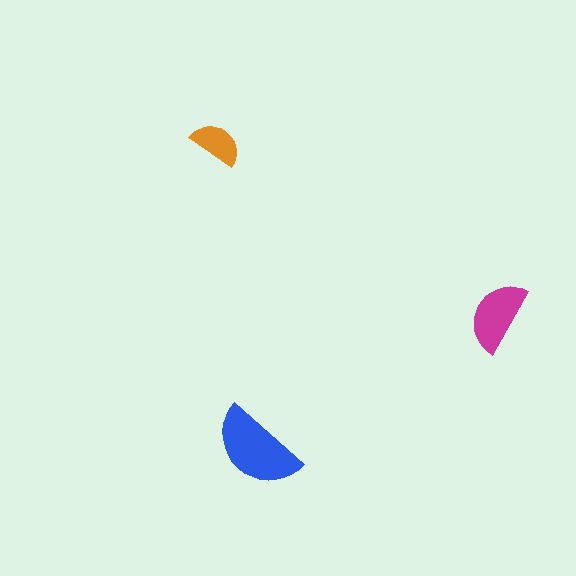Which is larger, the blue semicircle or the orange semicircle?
The blue one.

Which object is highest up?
The orange semicircle is topmost.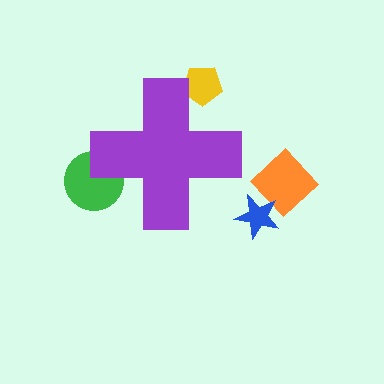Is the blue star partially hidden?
No, the blue star is fully visible.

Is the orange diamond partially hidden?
No, the orange diamond is fully visible.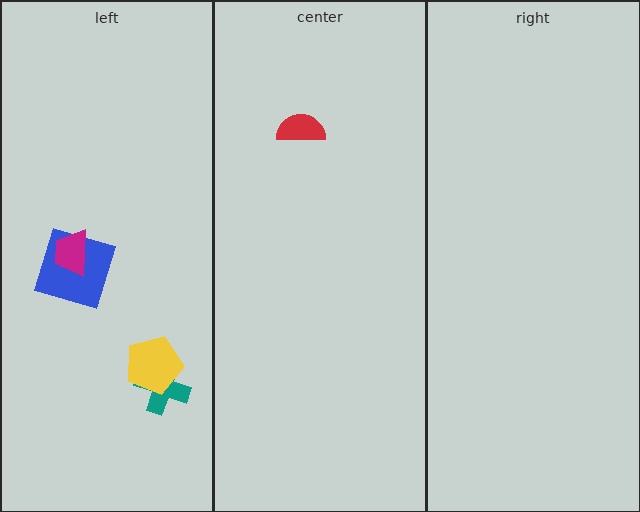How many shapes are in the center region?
1.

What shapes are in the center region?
The red semicircle.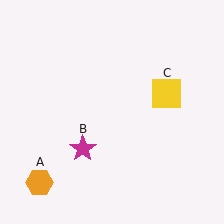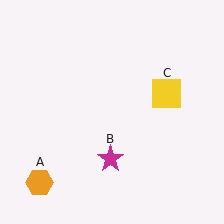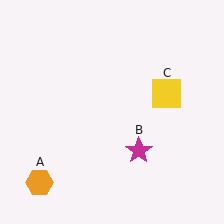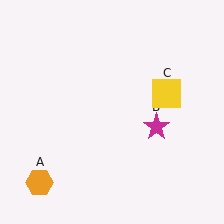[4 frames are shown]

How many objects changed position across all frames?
1 object changed position: magenta star (object B).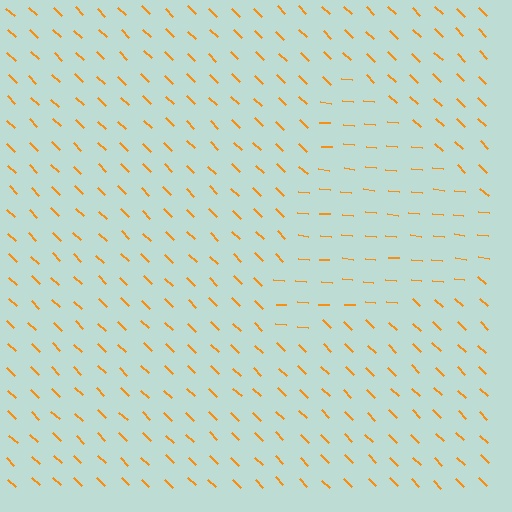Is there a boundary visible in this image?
Yes, there is a texture boundary formed by a change in line orientation.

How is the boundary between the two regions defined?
The boundary is defined purely by a change in line orientation (approximately 39 degrees difference). All lines are the same color and thickness.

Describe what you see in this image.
The image is filled with small orange line segments. A triangle region in the image has lines oriented differently from the surrounding lines, creating a visible texture boundary.